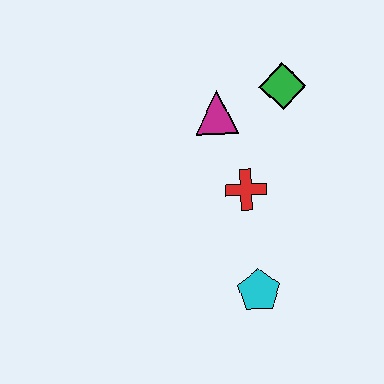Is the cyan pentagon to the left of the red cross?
No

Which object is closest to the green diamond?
The magenta triangle is closest to the green diamond.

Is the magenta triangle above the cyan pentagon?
Yes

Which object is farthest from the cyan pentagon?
The green diamond is farthest from the cyan pentagon.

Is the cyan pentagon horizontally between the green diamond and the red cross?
Yes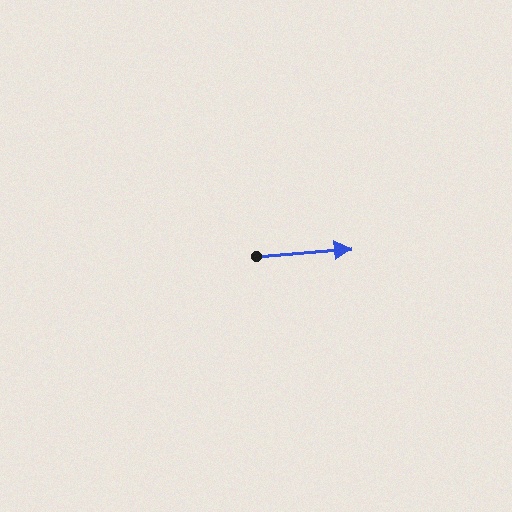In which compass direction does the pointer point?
East.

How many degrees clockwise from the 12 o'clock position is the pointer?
Approximately 86 degrees.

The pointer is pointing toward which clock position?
Roughly 3 o'clock.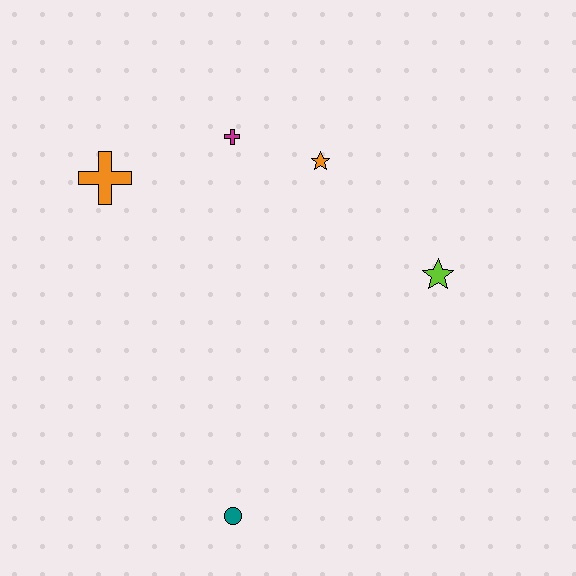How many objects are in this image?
There are 5 objects.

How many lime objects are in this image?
There is 1 lime object.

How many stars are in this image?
There are 2 stars.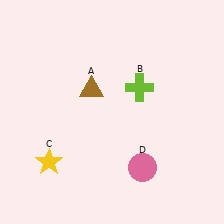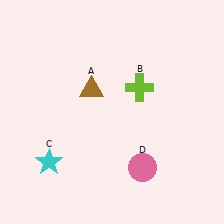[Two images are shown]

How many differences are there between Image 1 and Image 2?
There is 1 difference between the two images.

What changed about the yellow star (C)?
In Image 1, C is yellow. In Image 2, it changed to cyan.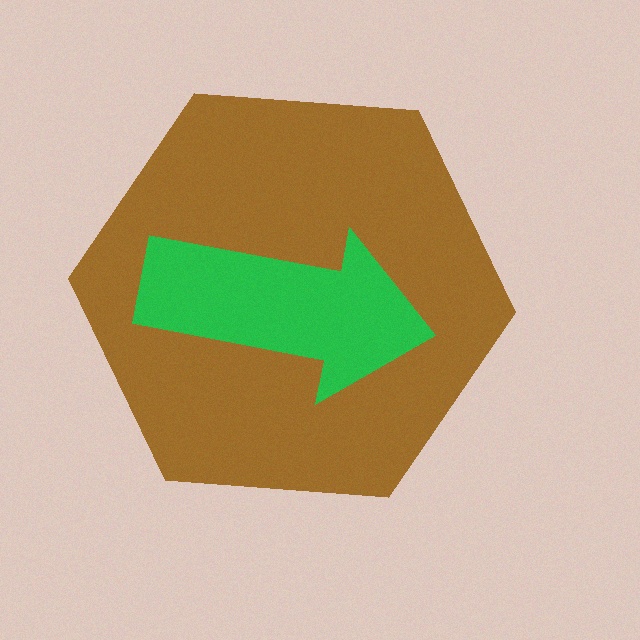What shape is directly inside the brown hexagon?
The green arrow.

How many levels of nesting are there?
2.